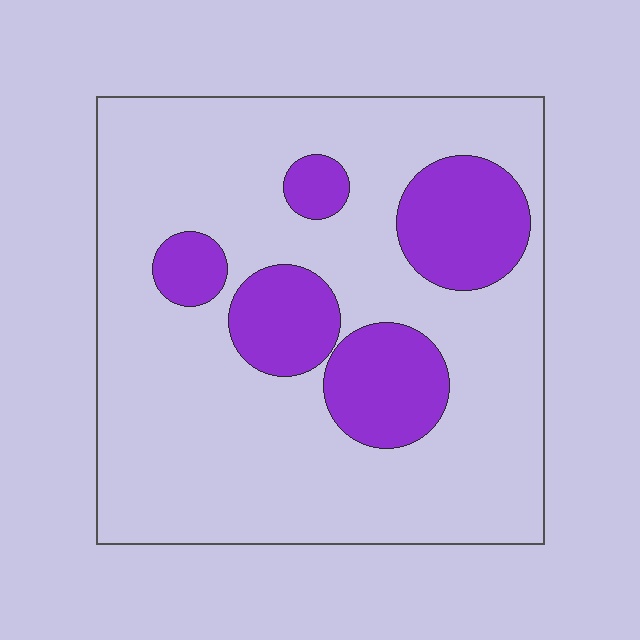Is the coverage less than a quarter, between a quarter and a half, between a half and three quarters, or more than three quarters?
Less than a quarter.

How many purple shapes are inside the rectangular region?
5.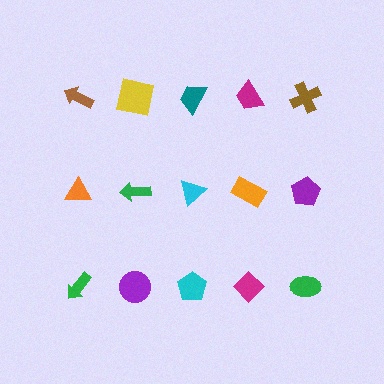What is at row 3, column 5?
A green ellipse.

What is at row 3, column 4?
A magenta diamond.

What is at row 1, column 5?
A brown cross.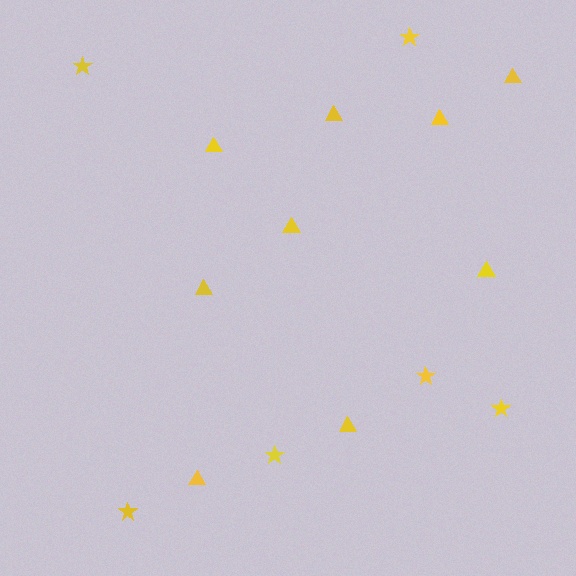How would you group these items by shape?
There are 2 groups: one group of stars (6) and one group of triangles (9).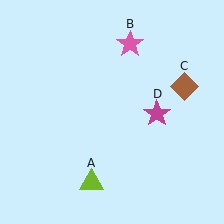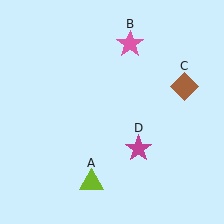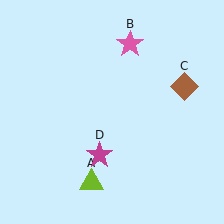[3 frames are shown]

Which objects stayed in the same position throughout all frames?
Lime triangle (object A) and pink star (object B) and brown diamond (object C) remained stationary.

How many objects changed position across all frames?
1 object changed position: magenta star (object D).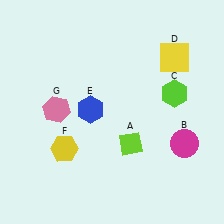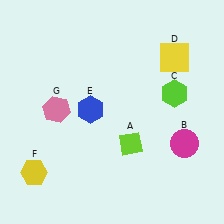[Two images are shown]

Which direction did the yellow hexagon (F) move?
The yellow hexagon (F) moved left.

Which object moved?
The yellow hexagon (F) moved left.